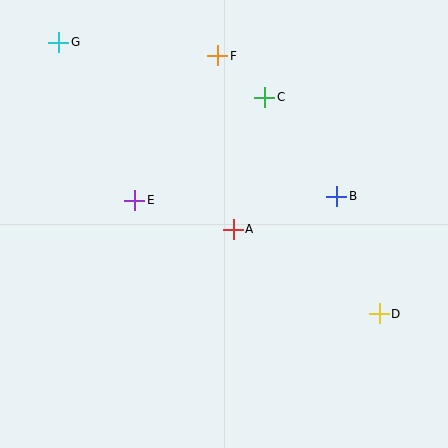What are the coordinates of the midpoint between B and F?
The midpoint between B and F is at (277, 126).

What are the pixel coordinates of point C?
Point C is at (265, 97).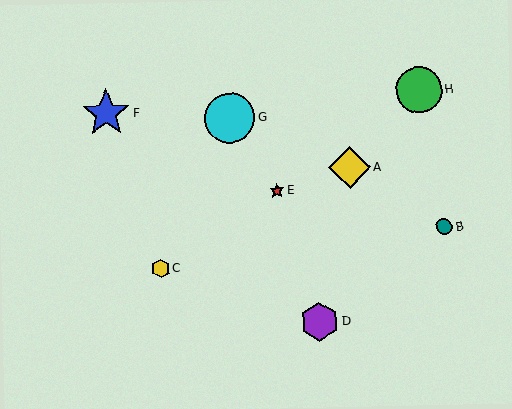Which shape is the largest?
The cyan circle (labeled G) is the largest.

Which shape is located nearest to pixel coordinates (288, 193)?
The red star (labeled E) at (277, 191) is nearest to that location.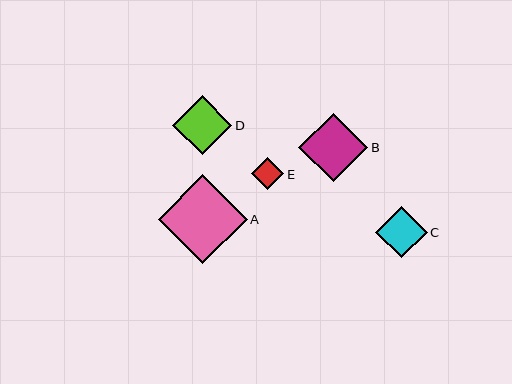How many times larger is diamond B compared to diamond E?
Diamond B is approximately 2.2 times the size of diamond E.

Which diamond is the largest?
Diamond A is the largest with a size of approximately 89 pixels.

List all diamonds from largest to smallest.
From largest to smallest: A, B, D, C, E.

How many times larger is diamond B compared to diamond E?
Diamond B is approximately 2.2 times the size of diamond E.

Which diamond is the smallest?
Diamond E is the smallest with a size of approximately 32 pixels.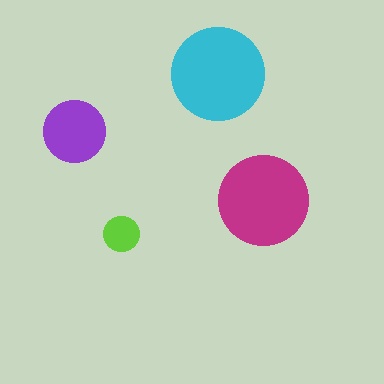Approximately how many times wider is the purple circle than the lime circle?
About 2 times wider.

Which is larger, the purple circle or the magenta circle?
The magenta one.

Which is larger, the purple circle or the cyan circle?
The cyan one.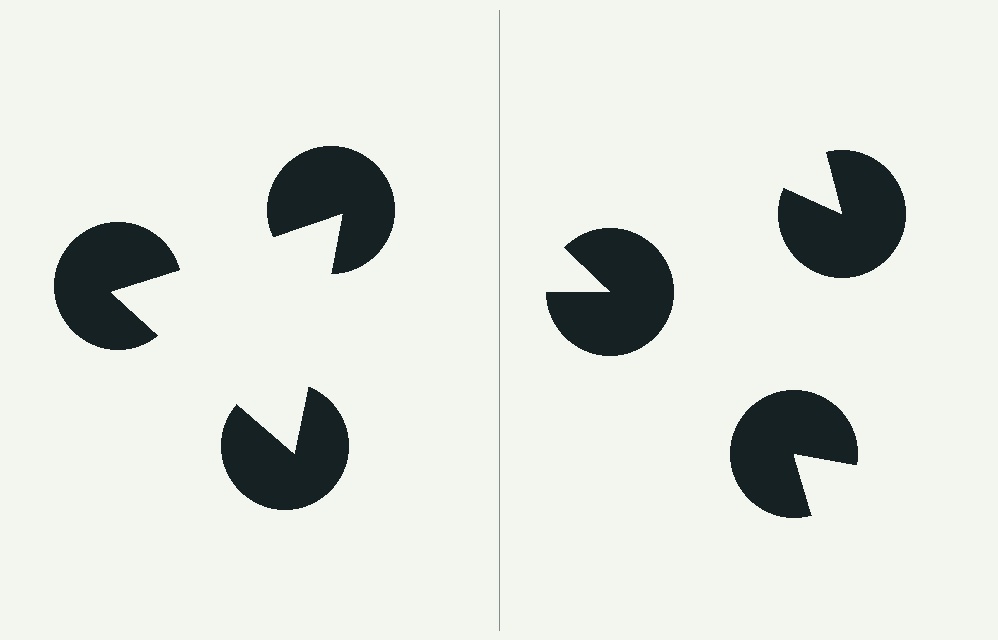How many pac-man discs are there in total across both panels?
6 — 3 on each side.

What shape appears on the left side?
An illusory triangle.